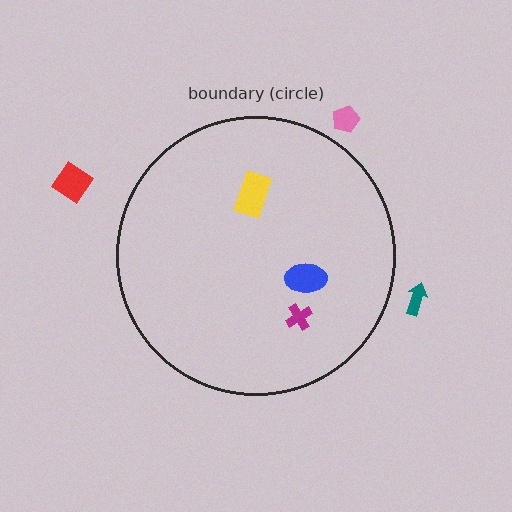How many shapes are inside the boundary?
3 inside, 3 outside.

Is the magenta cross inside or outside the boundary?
Inside.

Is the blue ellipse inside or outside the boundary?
Inside.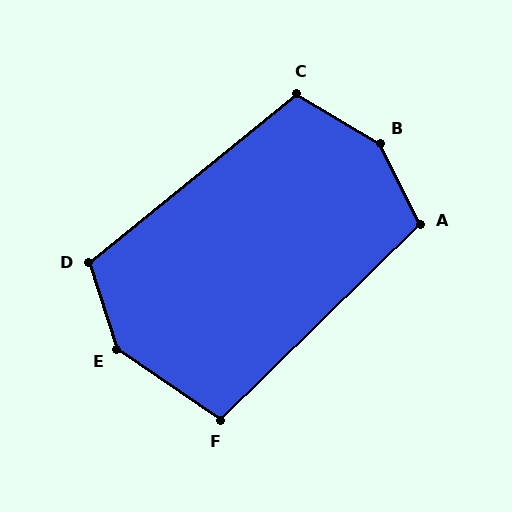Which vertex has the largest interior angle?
B, at approximately 147 degrees.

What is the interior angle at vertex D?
Approximately 111 degrees (obtuse).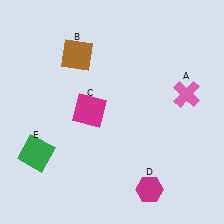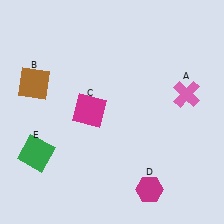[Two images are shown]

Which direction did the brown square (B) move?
The brown square (B) moved left.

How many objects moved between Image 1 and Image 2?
1 object moved between the two images.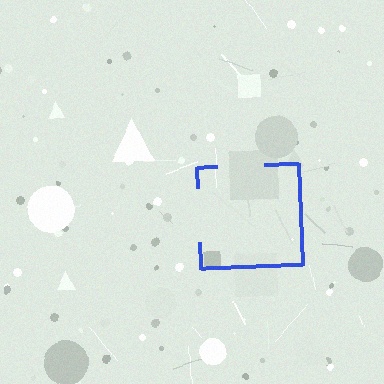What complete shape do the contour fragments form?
The contour fragments form a square.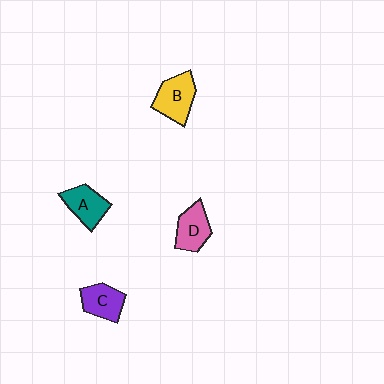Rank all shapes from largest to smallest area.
From largest to smallest: B (yellow), A (teal), D (pink), C (purple).